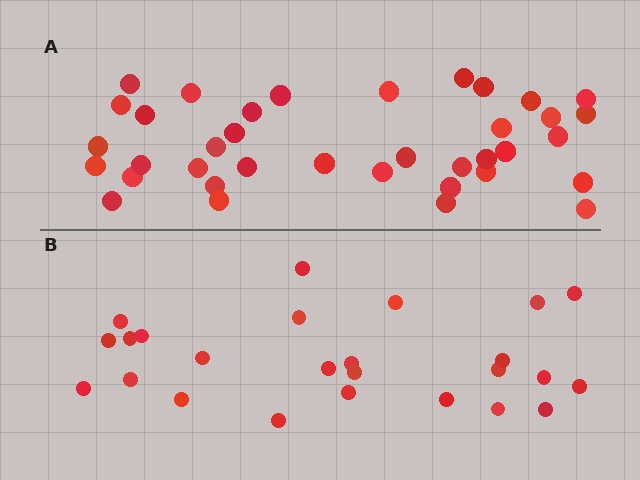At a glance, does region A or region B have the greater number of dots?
Region A (the top region) has more dots.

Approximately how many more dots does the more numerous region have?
Region A has roughly 12 or so more dots than region B.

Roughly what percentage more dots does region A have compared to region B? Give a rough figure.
About 50% more.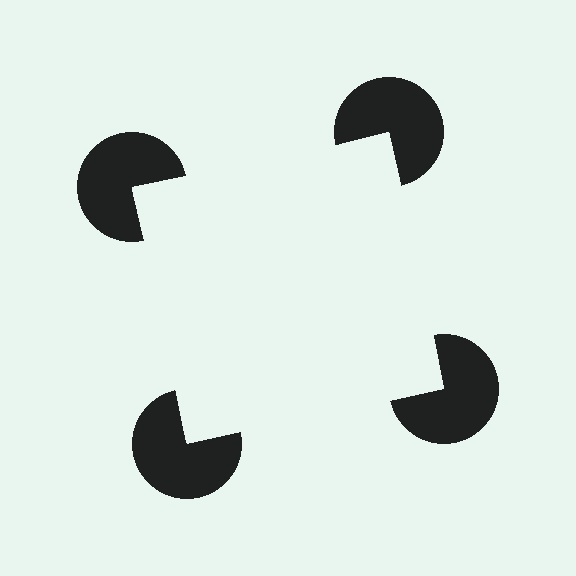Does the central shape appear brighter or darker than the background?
It typically appears slightly brighter than the background, even though no actual brightness change is drawn.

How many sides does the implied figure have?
4 sides.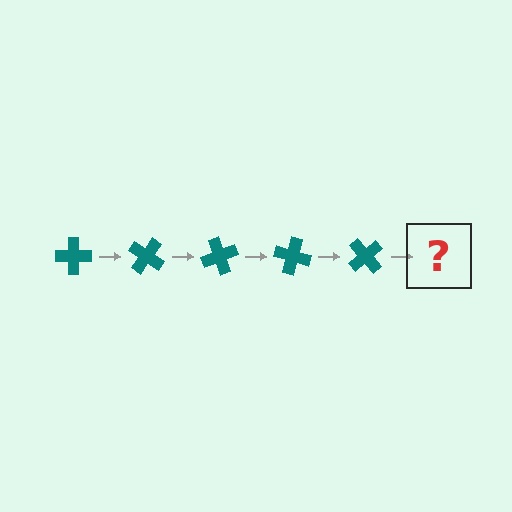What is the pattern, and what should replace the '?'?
The pattern is that the cross rotates 35 degrees each step. The '?' should be a teal cross rotated 175 degrees.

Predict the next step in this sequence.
The next step is a teal cross rotated 175 degrees.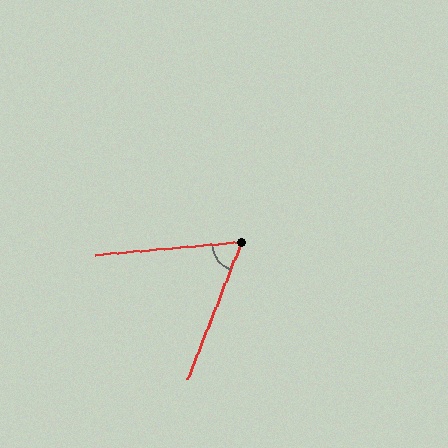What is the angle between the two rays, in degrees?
Approximately 63 degrees.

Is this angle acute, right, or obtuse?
It is acute.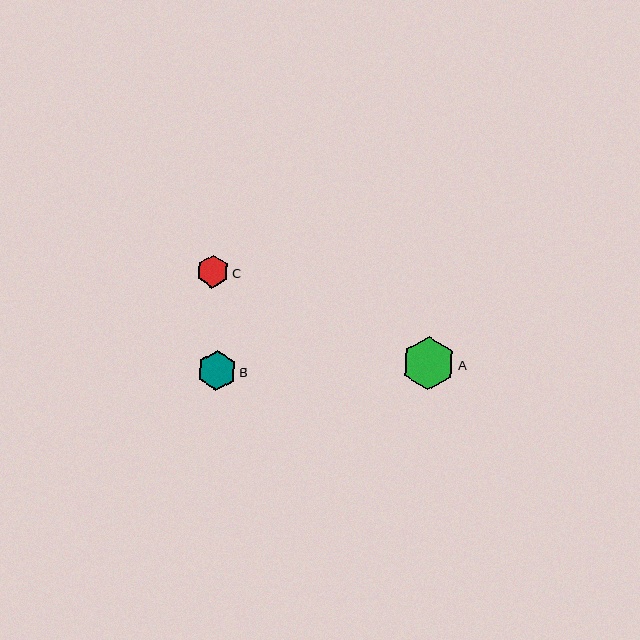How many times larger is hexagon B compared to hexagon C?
Hexagon B is approximately 1.2 times the size of hexagon C.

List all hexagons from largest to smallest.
From largest to smallest: A, B, C.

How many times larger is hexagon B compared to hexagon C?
Hexagon B is approximately 1.2 times the size of hexagon C.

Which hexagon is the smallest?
Hexagon C is the smallest with a size of approximately 33 pixels.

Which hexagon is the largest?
Hexagon A is the largest with a size of approximately 54 pixels.